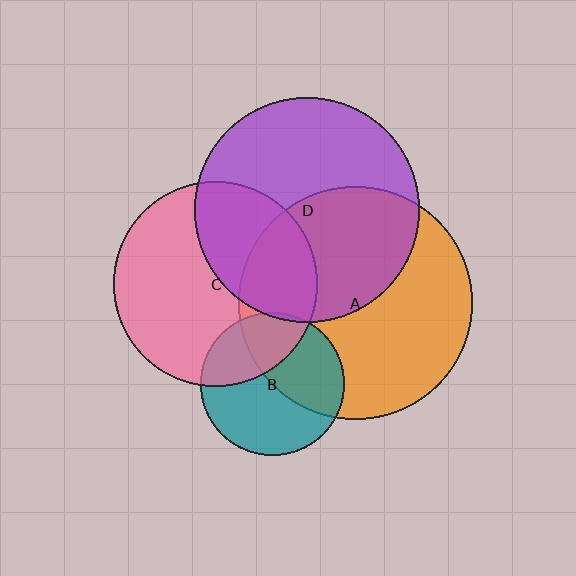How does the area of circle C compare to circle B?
Approximately 2.0 times.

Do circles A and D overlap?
Yes.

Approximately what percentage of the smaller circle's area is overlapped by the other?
Approximately 45%.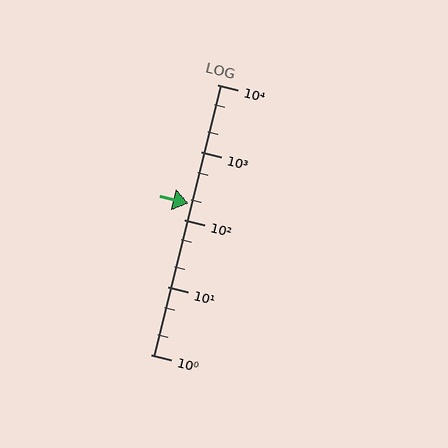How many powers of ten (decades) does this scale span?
The scale spans 4 decades, from 1 to 10000.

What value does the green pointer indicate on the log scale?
The pointer indicates approximately 170.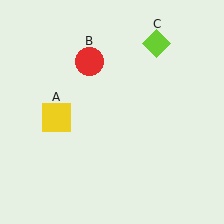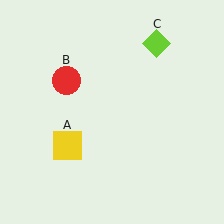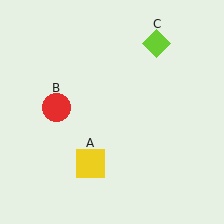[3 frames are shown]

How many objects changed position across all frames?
2 objects changed position: yellow square (object A), red circle (object B).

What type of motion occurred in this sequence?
The yellow square (object A), red circle (object B) rotated counterclockwise around the center of the scene.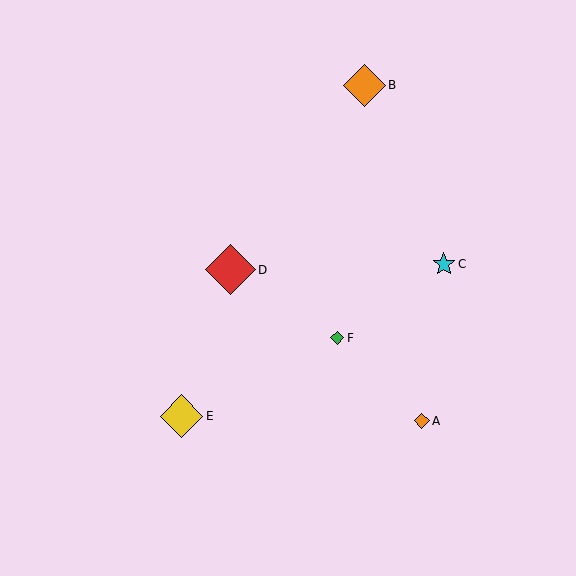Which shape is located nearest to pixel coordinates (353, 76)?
The orange diamond (labeled B) at (365, 85) is nearest to that location.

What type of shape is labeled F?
Shape F is a green diamond.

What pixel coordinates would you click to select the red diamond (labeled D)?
Click at (230, 270) to select the red diamond D.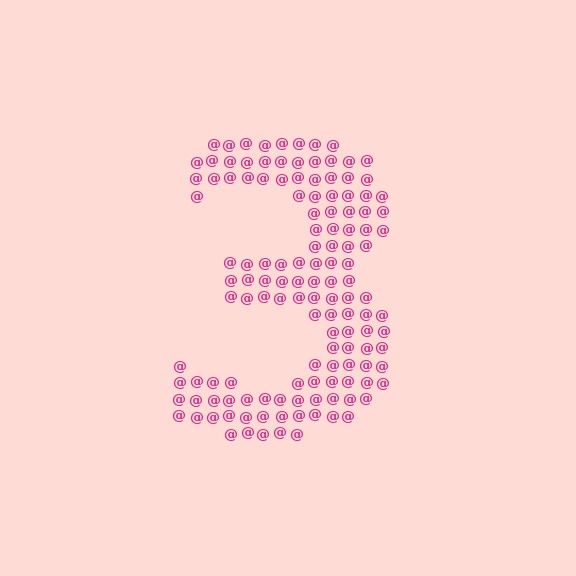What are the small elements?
The small elements are at signs.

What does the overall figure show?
The overall figure shows the digit 3.